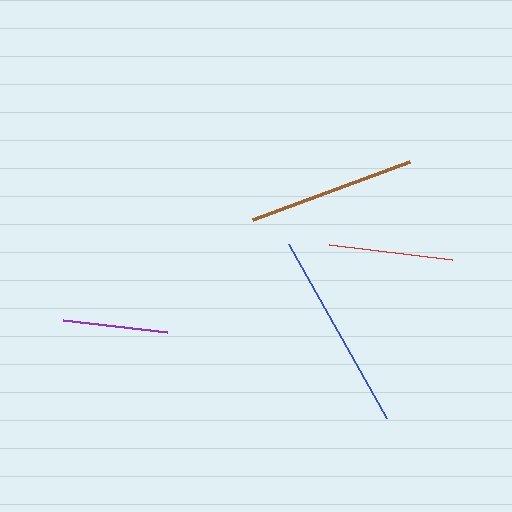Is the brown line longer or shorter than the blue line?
The blue line is longer than the brown line.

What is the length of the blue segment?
The blue segment is approximately 200 pixels long.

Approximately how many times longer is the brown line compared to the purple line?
The brown line is approximately 1.6 times the length of the purple line.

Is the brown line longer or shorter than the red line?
The brown line is longer than the red line.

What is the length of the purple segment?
The purple segment is approximately 104 pixels long.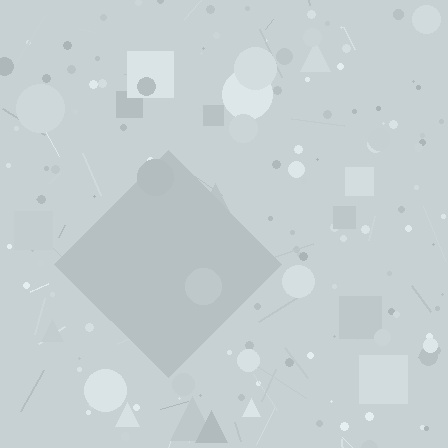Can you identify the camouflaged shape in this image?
The camouflaged shape is a diamond.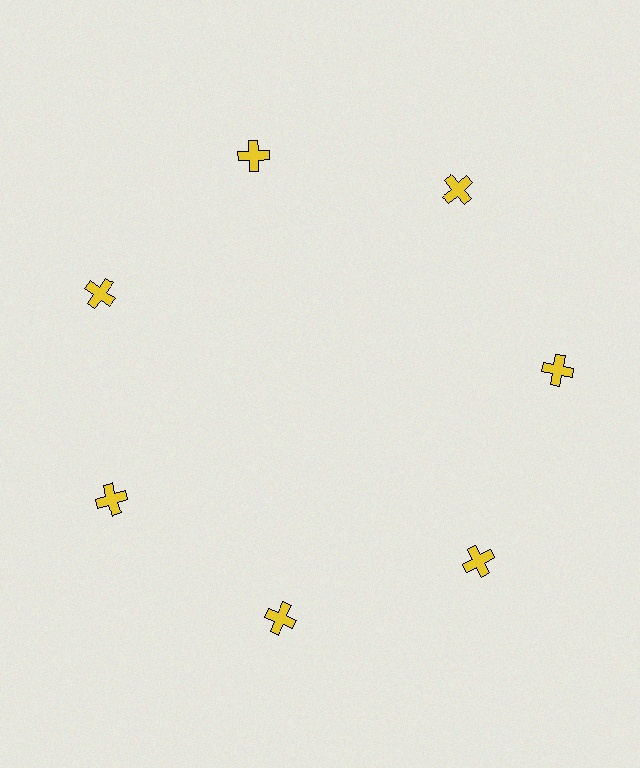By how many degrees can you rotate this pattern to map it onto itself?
The pattern maps onto itself every 51 degrees of rotation.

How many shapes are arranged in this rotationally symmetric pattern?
There are 7 shapes, arranged in 7 groups of 1.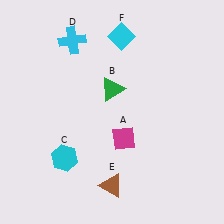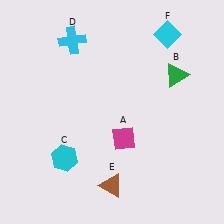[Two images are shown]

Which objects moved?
The objects that moved are: the green triangle (B), the cyan diamond (F).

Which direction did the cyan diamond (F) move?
The cyan diamond (F) moved right.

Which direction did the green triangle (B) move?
The green triangle (B) moved right.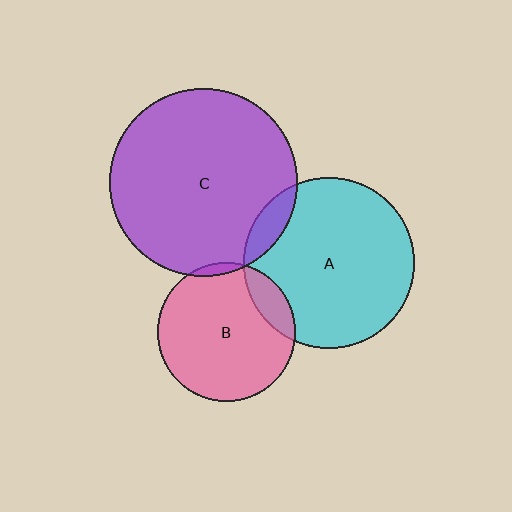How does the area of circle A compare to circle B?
Approximately 1.5 times.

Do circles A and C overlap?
Yes.